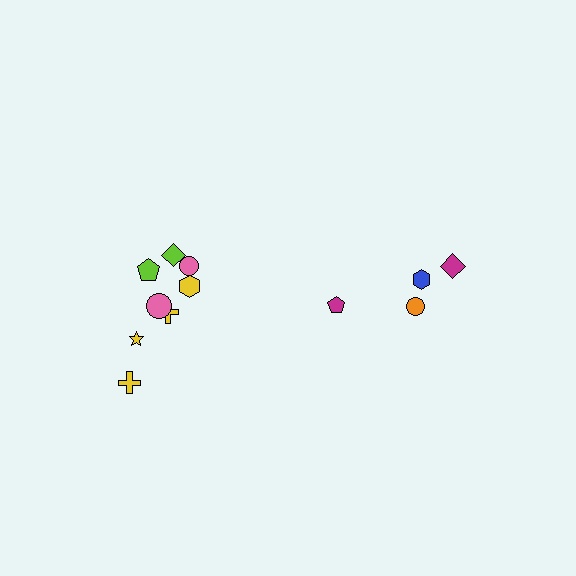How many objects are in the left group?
There are 8 objects.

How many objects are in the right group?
There are 4 objects.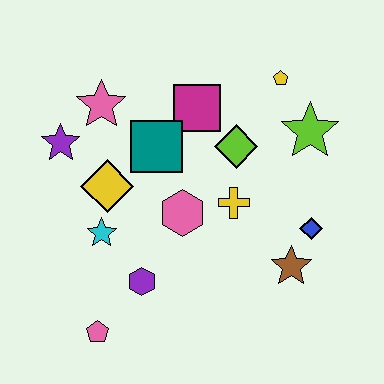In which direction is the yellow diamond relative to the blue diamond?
The yellow diamond is to the left of the blue diamond.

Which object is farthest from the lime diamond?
The pink pentagon is farthest from the lime diamond.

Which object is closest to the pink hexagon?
The yellow cross is closest to the pink hexagon.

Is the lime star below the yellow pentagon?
Yes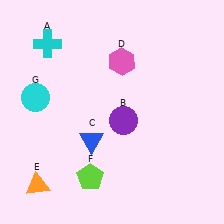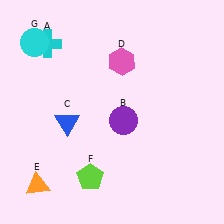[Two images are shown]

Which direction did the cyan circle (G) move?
The cyan circle (G) moved up.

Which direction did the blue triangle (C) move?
The blue triangle (C) moved left.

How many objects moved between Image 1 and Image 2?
2 objects moved between the two images.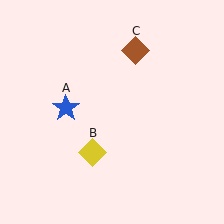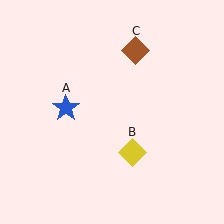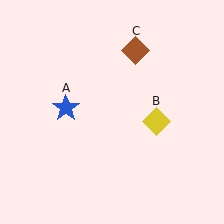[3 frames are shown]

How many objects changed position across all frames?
1 object changed position: yellow diamond (object B).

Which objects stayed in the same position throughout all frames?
Blue star (object A) and brown diamond (object C) remained stationary.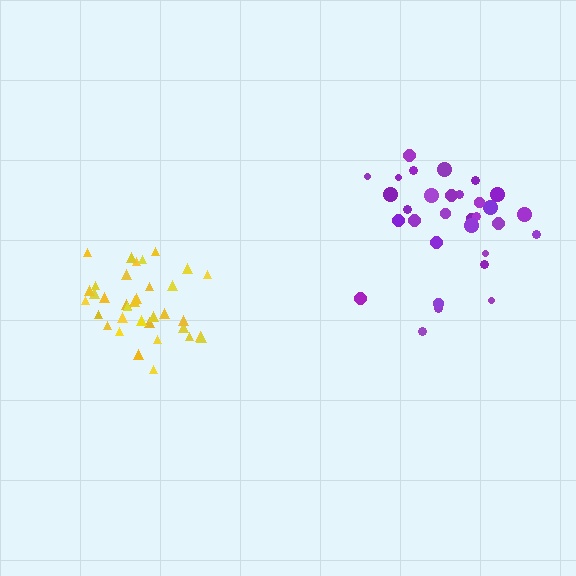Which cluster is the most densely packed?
Yellow.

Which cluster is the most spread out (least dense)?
Purple.